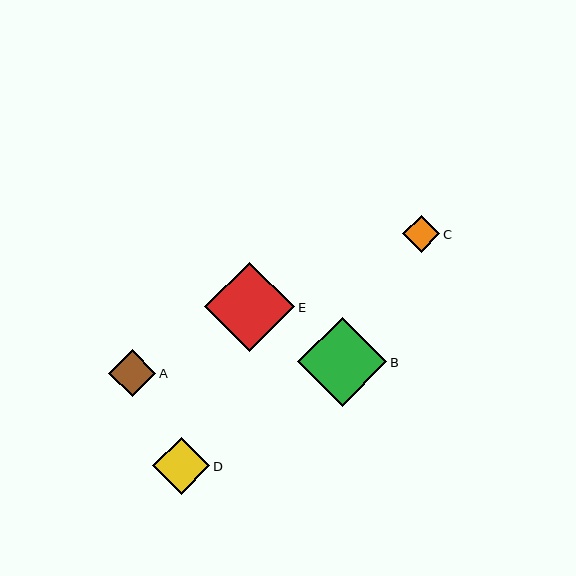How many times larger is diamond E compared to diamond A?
Diamond E is approximately 1.9 times the size of diamond A.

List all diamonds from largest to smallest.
From largest to smallest: E, B, D, A, C.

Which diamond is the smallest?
Diamond C is the smallest with a size of approximately 37 pixels.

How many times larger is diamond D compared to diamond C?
Diamond D is approximately 1.5 times the size of diamond C.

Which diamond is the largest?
Diamond E is the largest with a size of approximately 90 pixels.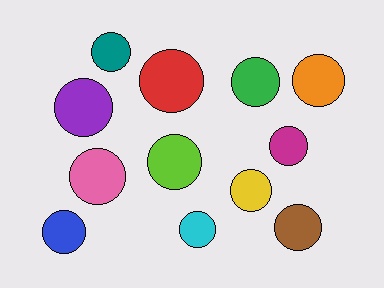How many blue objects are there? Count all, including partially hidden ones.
There is 1 blue object.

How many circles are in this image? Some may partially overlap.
There are 12 circles.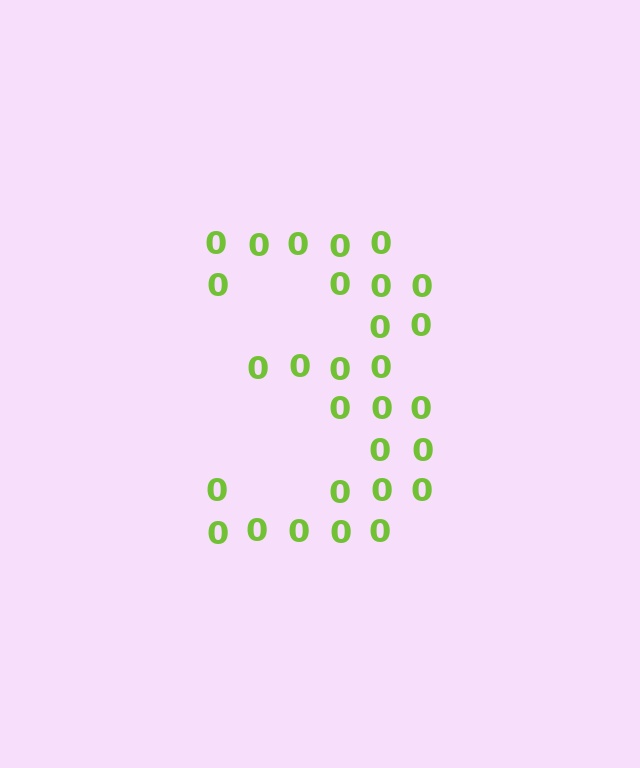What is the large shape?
The large shape is the digit 3.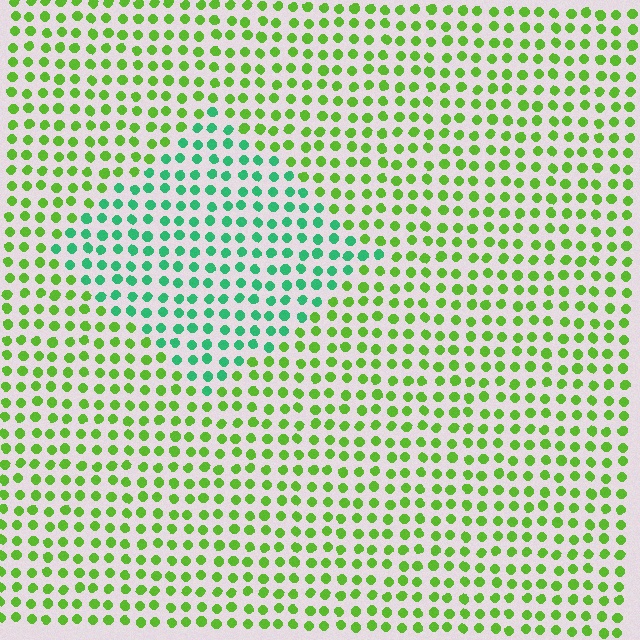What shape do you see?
I see a diamond.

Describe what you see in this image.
The image is filled with small lime elements in a uniform arrangement. A diamond-shaped region is visible where the elements are tinted to a slightly different hue, forming a subtle color boundary.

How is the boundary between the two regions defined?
The boundary is defined purely by a slight shift in hue (about 48 degrees). Spacing, size, and orientation are identical on both sides.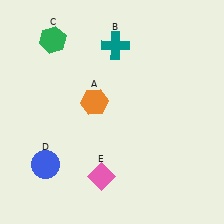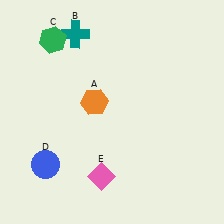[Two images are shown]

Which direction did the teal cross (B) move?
The teal cross (B) moved left.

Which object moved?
The teal cross (B) moved left.